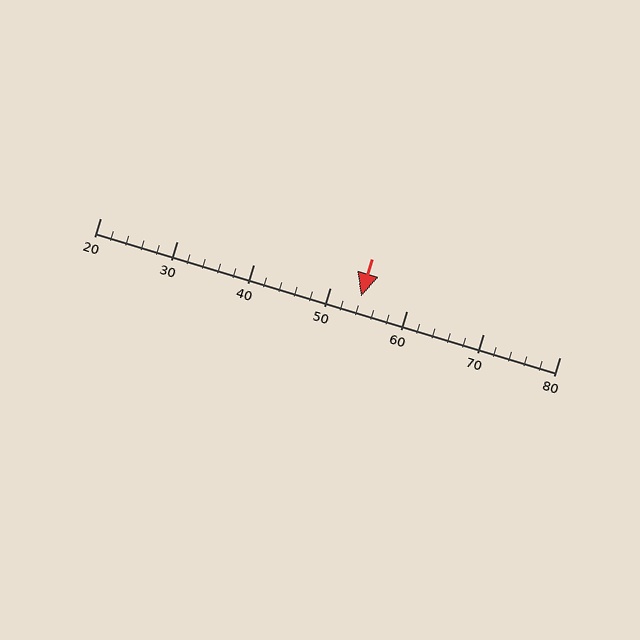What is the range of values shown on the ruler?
The ruler shows values from 20 to 80.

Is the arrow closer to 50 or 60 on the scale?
The arrow is closer to 50.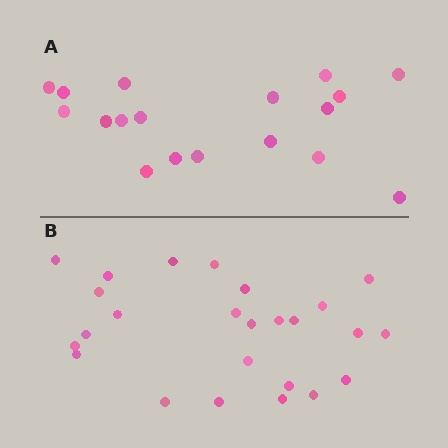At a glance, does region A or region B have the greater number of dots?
Region B (the bottom region) has more dots.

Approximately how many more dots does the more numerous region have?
Region B has roughly 8 or so more dots than region A.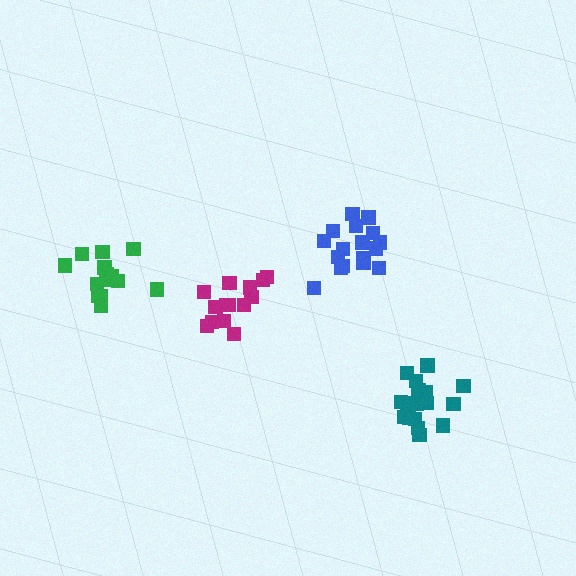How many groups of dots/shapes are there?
There are 4 groups.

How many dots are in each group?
Group 1: 14 dots, Group 2: 17 dots, Group 3: 19 dots, Group 4: 14 dots (64 total).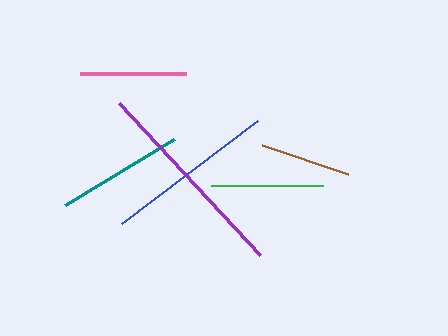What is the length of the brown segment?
The brown segment is approximately 92 pixels long.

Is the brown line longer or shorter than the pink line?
The pink line is longer than the brown line.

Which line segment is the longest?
The purple line is the longest at approximately 208 pixels.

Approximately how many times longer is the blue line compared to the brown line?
The blue line is approximately 1.9 times the length of the brown line.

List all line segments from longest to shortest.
From longest to shortest: purple, blue, teal, green, pink, brown.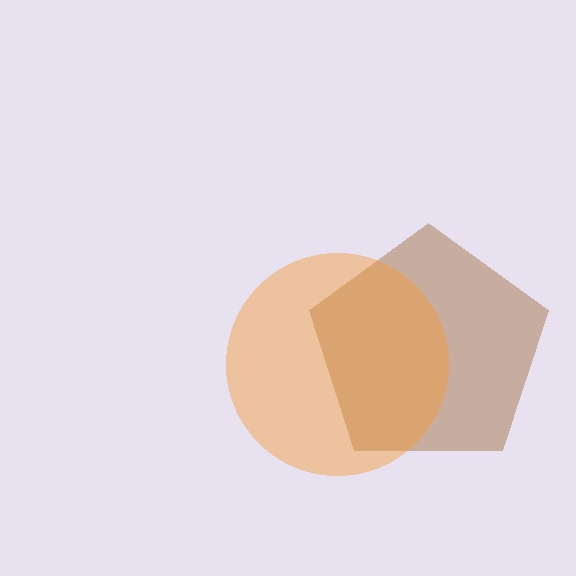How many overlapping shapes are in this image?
There are 2 overlapping shapes in the image.